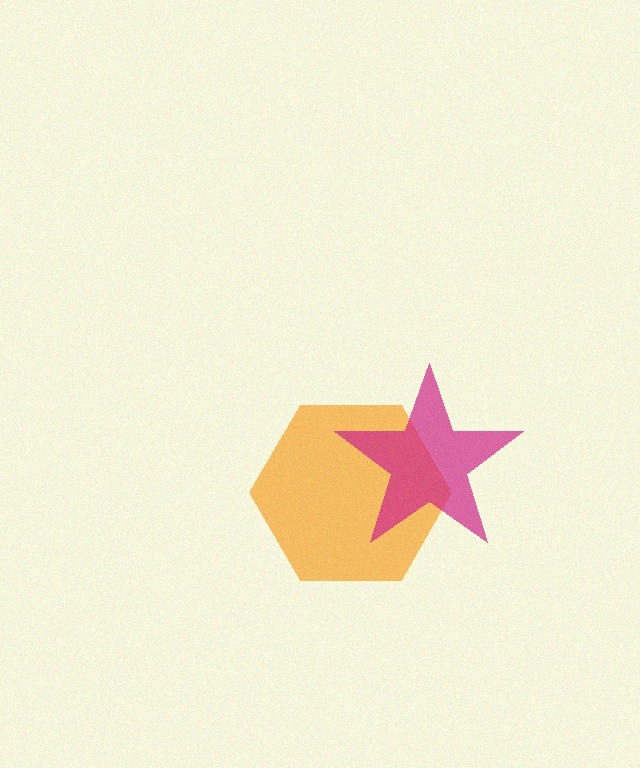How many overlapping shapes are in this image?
There are 2 overlapping shapes in the image.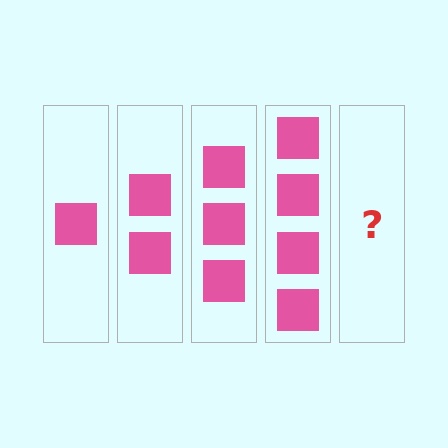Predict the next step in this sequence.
The next step is 5 squares.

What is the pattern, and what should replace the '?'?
The pattern is that each step adds one more square. The '?' should be 5 squares.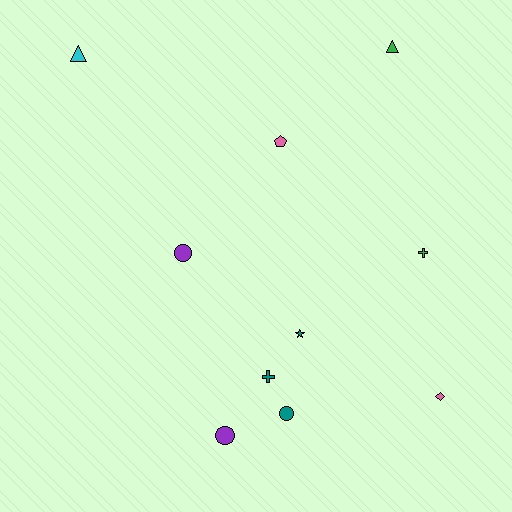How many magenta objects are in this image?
There are no magenta objects.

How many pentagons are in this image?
There is 1 pentagon.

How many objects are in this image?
There are 10 objects.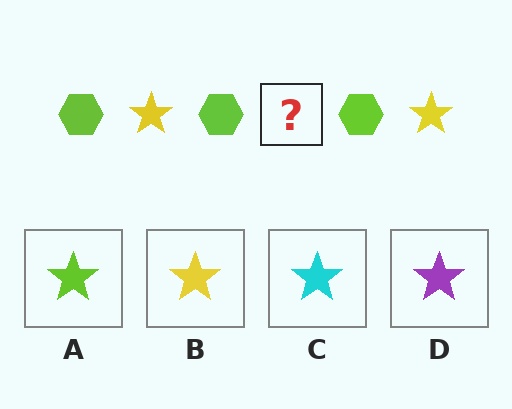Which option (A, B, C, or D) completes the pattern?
B.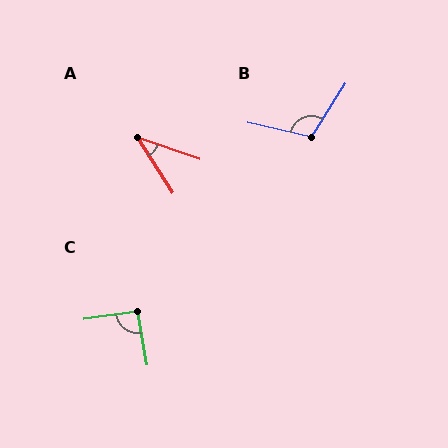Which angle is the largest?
B, at approximately 110 degrees.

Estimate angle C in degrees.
Approximately 92 degrees.